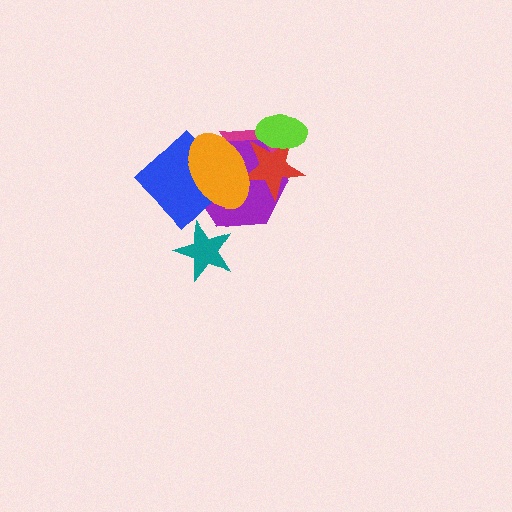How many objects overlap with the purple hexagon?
5 objects overlap with the purple hexagon.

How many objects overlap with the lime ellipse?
3 objects overlap with the lime ellipse.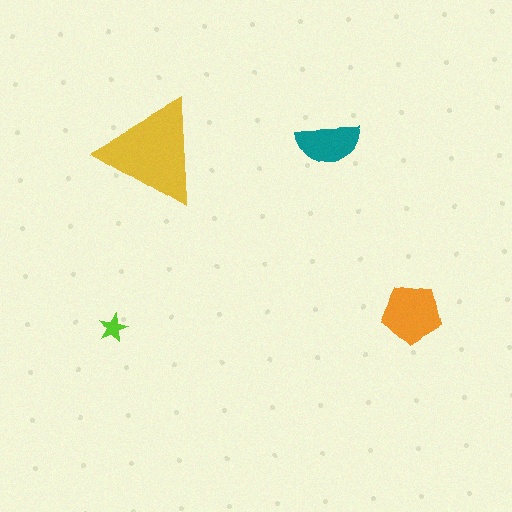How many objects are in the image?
There are 4 objects in the image.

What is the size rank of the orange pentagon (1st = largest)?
2nd.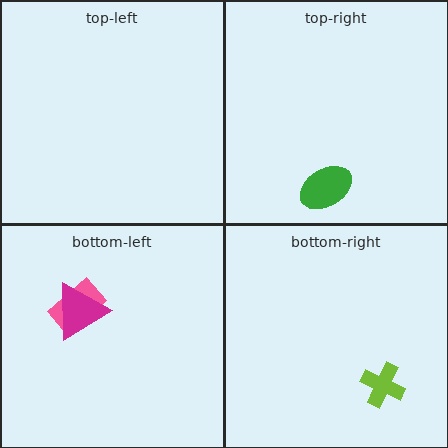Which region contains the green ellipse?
The top-right region.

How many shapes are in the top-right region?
1.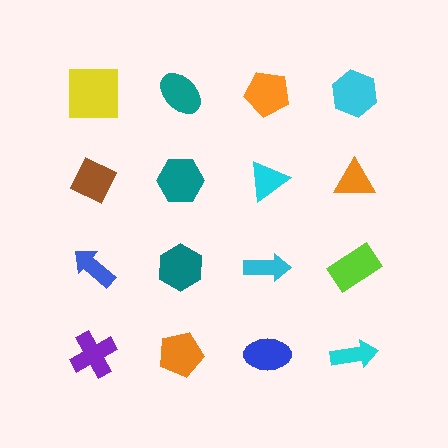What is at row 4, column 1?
A purple cross.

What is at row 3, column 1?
A blue arrow.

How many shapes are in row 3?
4 shapes.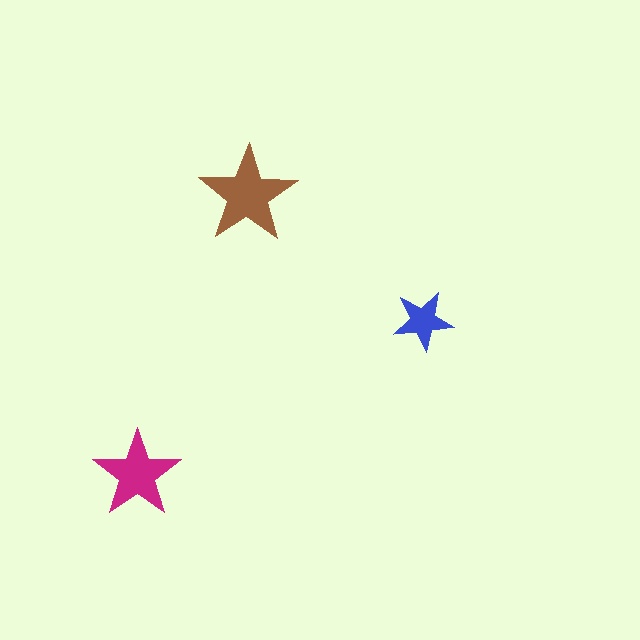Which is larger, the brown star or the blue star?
The brown one.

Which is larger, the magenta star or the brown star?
The brown one.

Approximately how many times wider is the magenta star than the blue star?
About 1.5 times wider.